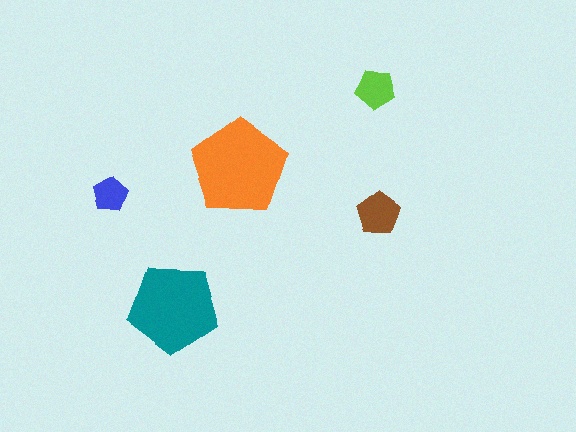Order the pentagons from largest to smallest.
the orange one, the teal one, the brown one, the lime one, the blue one.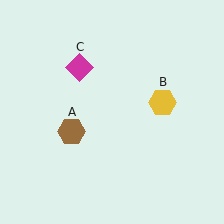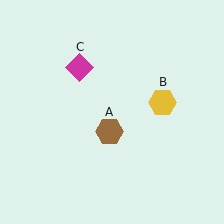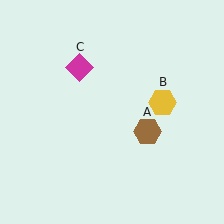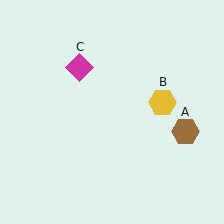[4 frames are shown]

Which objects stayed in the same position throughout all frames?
Yellow hexagon (object B) and magenta diamond (object C) remained stationary.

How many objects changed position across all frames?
1 object changed position: brown hexagon (object A).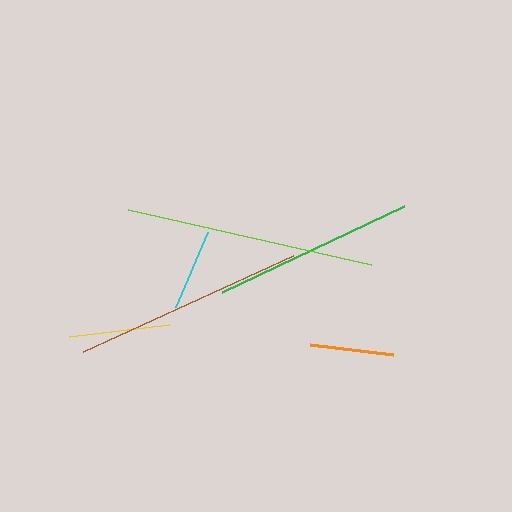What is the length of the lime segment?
The lime segment is approximately 249 pixels long.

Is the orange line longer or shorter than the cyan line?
The orange line is longer than the cyan line.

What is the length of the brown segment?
The brown segment is approximately 230 pixels long.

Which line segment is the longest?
The lime line is the longest at approximately 249 pixels.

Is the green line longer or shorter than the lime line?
The lime line is longer than the green line.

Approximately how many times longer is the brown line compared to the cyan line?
The brown line is approximately 2.8 times the length of the cyan line.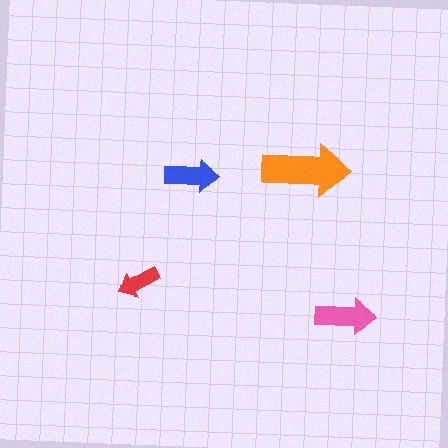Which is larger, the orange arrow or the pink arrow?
The orange one.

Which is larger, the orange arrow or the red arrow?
The orange one.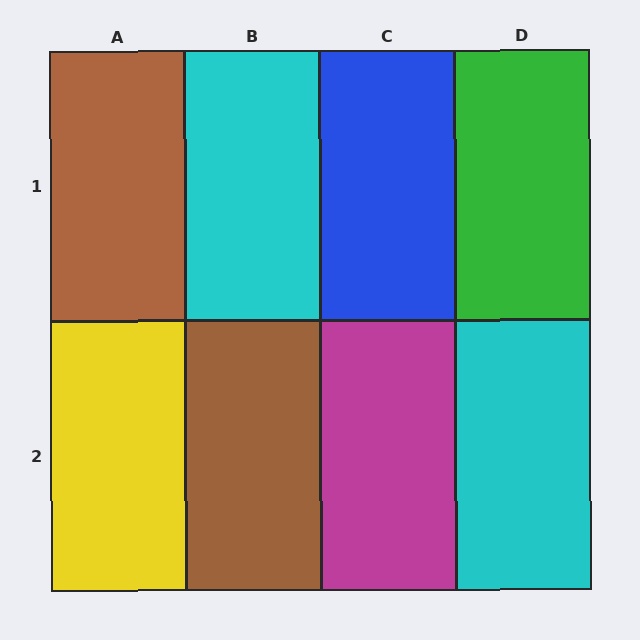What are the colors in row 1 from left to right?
Brown, cyan, blue, green.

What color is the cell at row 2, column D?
Cyan.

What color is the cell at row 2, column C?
Magenta.